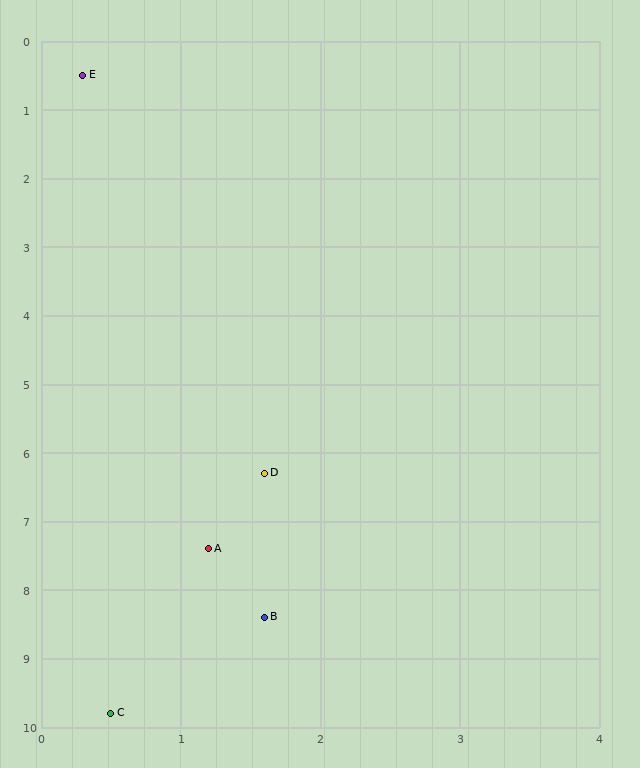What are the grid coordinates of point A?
Point A is at approximately (1.2, 7.4).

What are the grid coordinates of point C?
Point C is at approximately (0.5, 9.8).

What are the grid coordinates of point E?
Point E is at approximately (0.3, 0.5).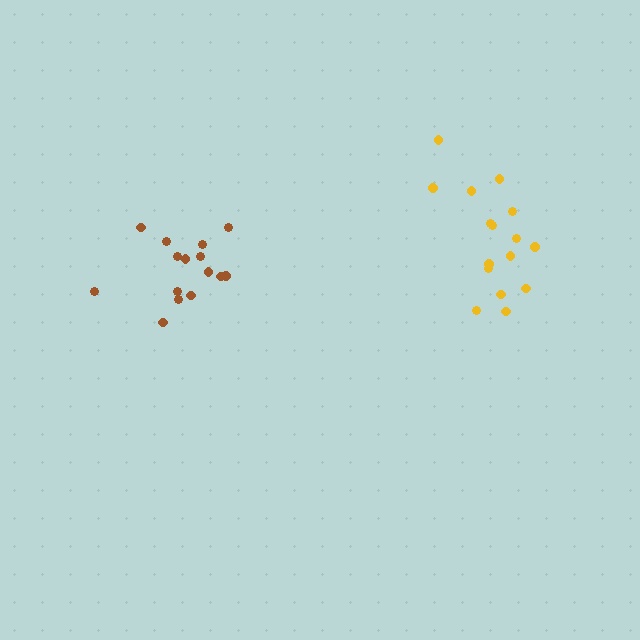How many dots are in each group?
Group 1: 16 dots, Group 2: 15 dots (31 total).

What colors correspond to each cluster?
The clusters are colored: yellow, brown.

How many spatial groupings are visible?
There are 2 spatial groupings.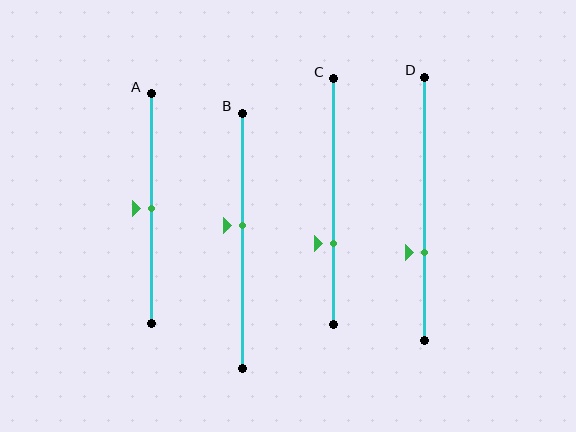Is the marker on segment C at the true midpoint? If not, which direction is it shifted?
No, the marker on segment C is shifted downward by about 17% of the segment length.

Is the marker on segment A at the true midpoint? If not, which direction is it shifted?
Yes, the marker on segment A is at the true midpoint.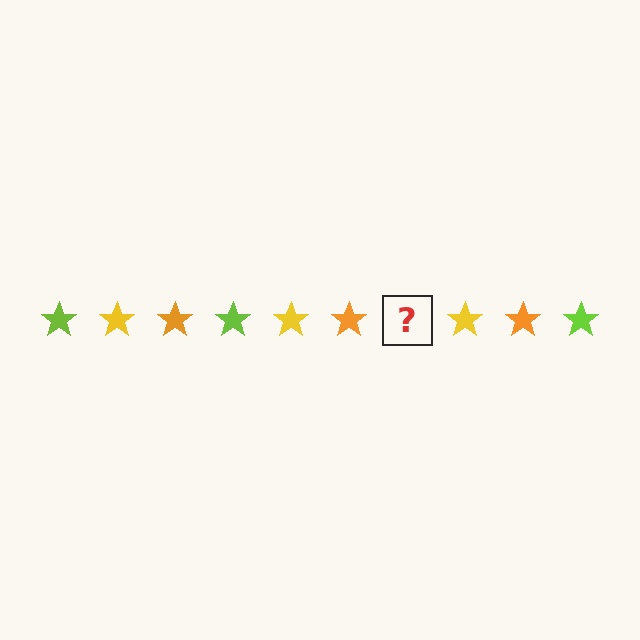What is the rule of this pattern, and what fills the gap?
The rule is that the pattern cycles through lime, yellow, orange stars. The gap should be filled with a lime star.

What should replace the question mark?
The question mark should be replaced with a lime star.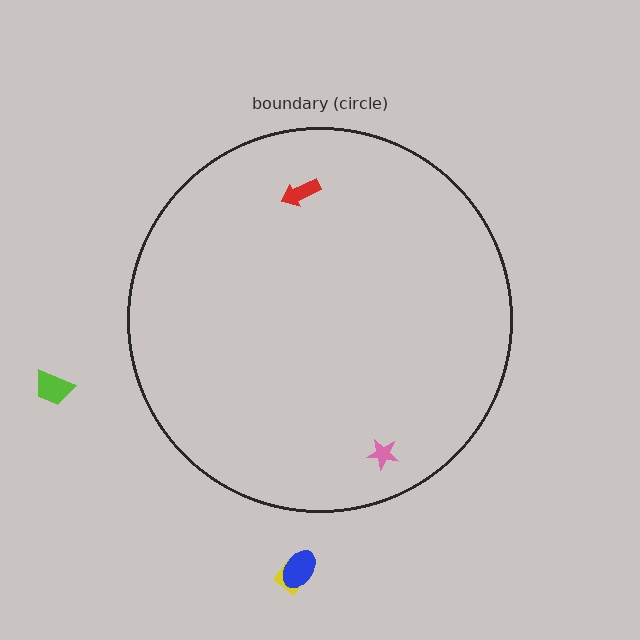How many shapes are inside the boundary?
2 inside, 3 outside.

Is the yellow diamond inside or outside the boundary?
Outside.